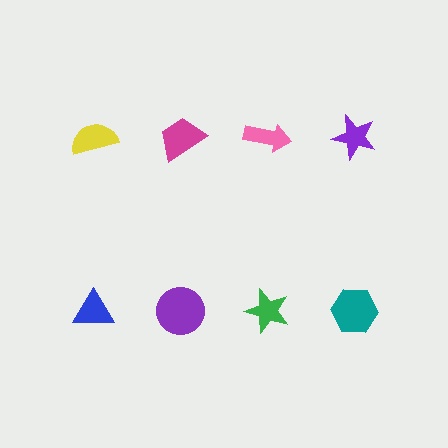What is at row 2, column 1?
A blue triangle.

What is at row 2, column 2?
A purple circle.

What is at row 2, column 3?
A green star.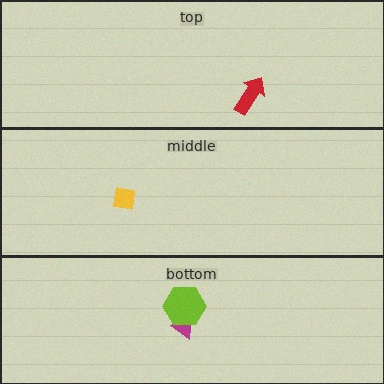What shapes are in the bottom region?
The magenta triangle, the lime hexagon.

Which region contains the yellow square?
The middle region.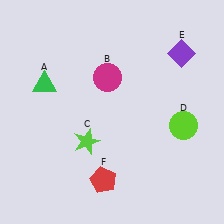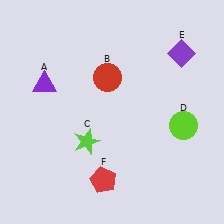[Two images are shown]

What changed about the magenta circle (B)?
In Image 1, B is magenta. In Image 2, it changed to red.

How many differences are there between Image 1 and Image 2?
There are 2 differences between the two images.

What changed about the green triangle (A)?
In Image 1, A is green. In Image 2, it changed to purple.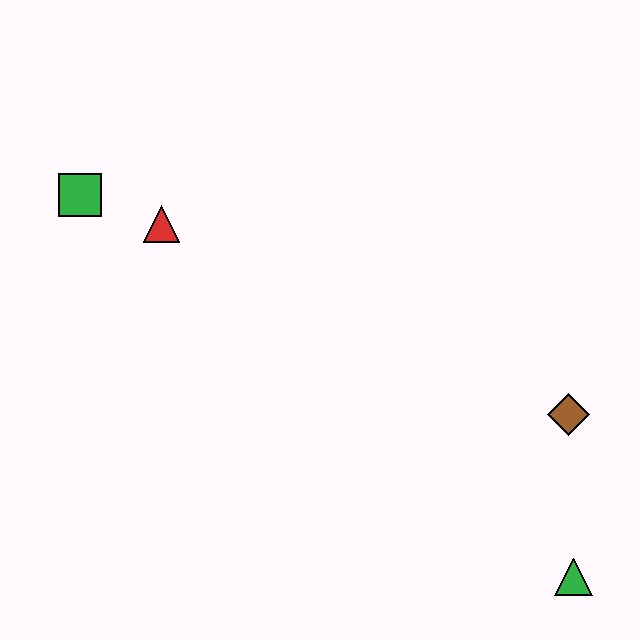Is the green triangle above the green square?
No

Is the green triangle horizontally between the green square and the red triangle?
No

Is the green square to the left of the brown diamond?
Yes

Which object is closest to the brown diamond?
The green triangle is closest to the brown diamond.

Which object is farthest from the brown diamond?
The green square is farthest from the brown diamond.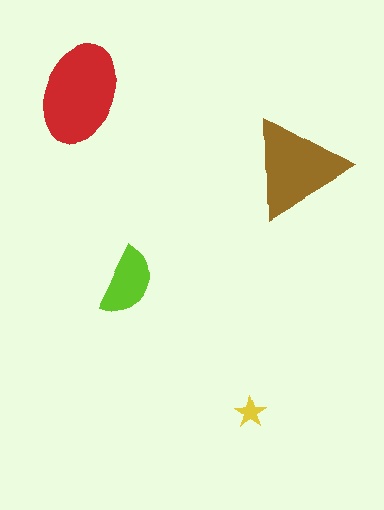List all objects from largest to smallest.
The red ellipse, the brown triangle, the lime semicircle, the yellow star.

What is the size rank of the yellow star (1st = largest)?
4th.